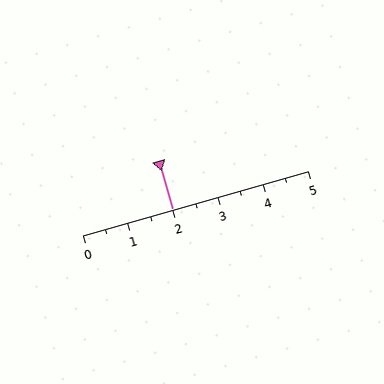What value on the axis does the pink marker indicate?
The marker indicates approximately 2.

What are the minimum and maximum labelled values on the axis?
The axis runs from 0 to 5.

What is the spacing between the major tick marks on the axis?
The major ticks are spaced 1 apart.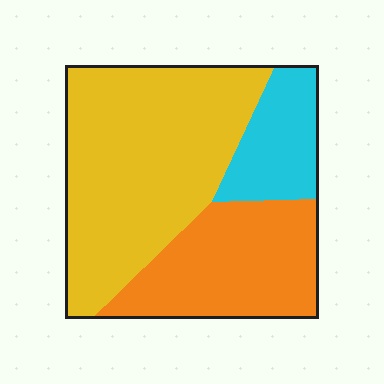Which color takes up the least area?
Cyan, at roughly 15%.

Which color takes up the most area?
Yellow, at roughly 55%.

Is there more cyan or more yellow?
Yellow.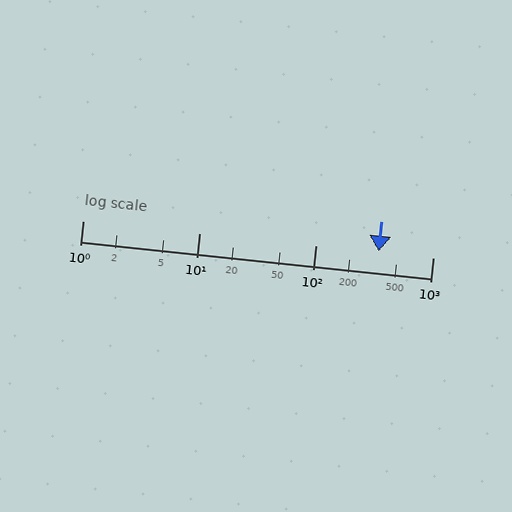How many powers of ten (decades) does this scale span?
The scale spans 3 decades, from 1 to 1000.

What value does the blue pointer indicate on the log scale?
The pointer indicates approximately 340.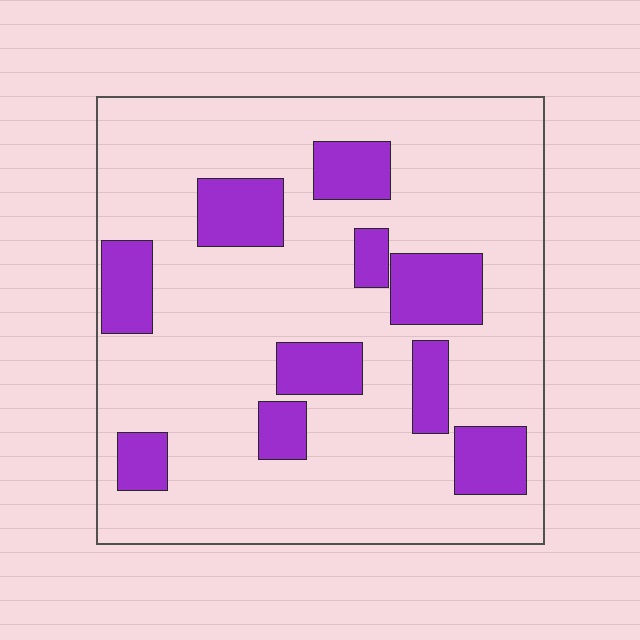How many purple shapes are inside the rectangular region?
10.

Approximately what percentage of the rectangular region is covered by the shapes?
Approximately 20%.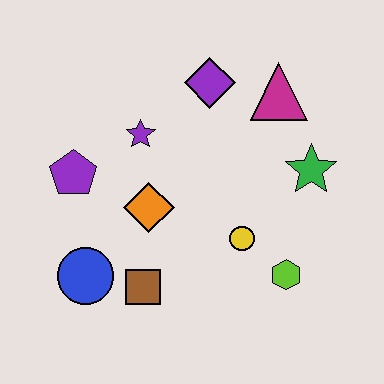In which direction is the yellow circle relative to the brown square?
The yellow circle is to the right of the brown square.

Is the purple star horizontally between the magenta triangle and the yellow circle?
No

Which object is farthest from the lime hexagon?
The purple pentagon is farthest from the lime hexagon.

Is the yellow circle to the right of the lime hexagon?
No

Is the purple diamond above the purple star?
Yes